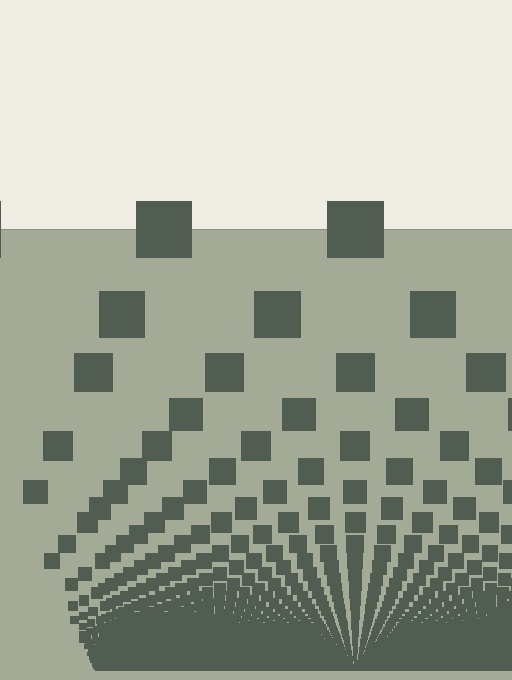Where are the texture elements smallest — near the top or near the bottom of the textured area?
Near the bottom.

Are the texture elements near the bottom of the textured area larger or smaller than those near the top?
Smaller. The gradient is inverted — elements near the bottom are smaller and denser.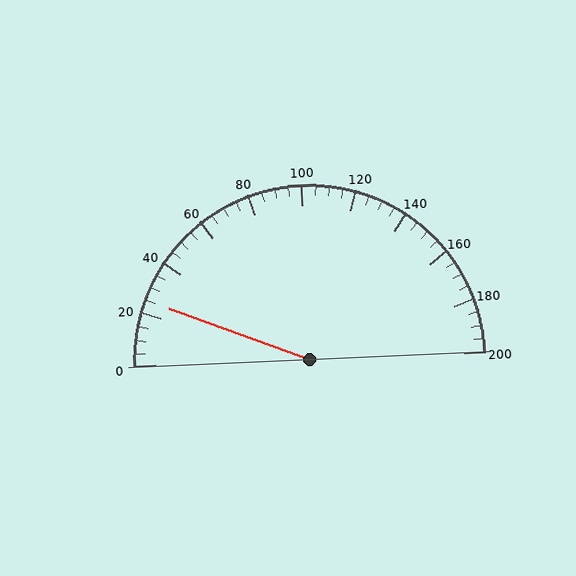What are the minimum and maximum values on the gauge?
The gauge ranges from 0 to 200.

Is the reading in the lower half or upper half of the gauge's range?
The reading is in the lower half of the range (0 to 200).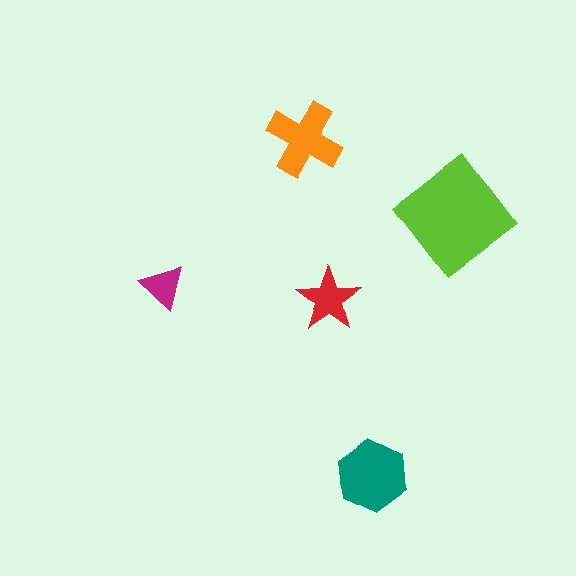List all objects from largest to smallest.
The lime diamond, the teal hexagon, the orange cross, the red star, the magenta triangle.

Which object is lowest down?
The teal hexagon is bottommost.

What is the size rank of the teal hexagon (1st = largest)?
2nd.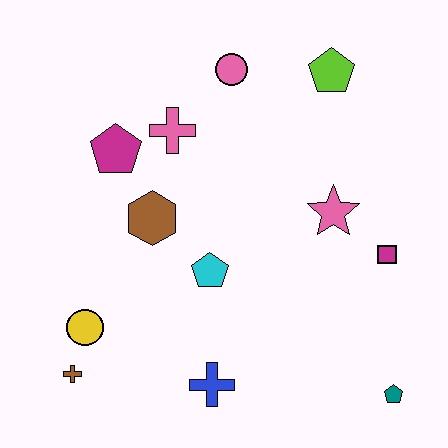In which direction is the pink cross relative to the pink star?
The pink cross is to the left of the pink star.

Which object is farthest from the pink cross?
The teal pentagon is farthest from the pink cross.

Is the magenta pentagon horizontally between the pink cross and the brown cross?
Yes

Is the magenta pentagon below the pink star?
No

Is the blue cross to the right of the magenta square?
No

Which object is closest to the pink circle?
The pink cross is closest to the pink circle.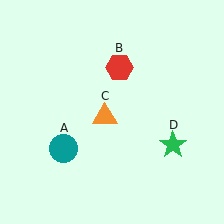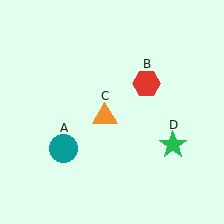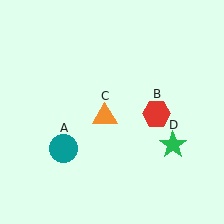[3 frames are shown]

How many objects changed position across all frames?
1 object changed position: red hexagon (object B).